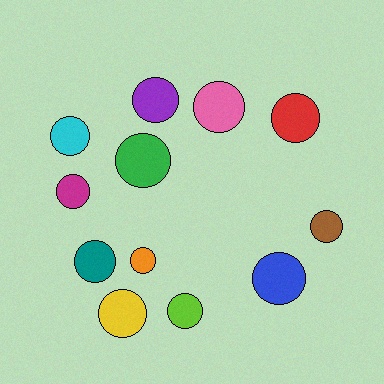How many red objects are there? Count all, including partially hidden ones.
There is 1 red object.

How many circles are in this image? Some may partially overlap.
There are 12 circles.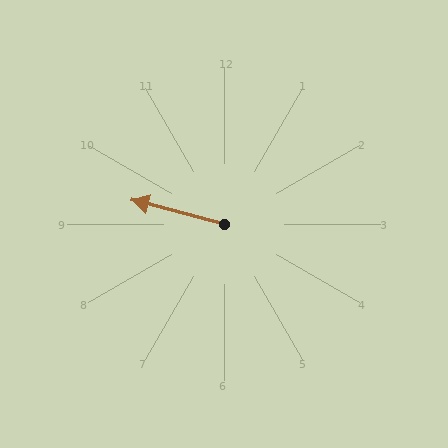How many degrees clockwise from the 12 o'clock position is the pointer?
Approximately 285 degrees.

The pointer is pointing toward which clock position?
Roughly 9 o'clock.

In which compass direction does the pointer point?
West.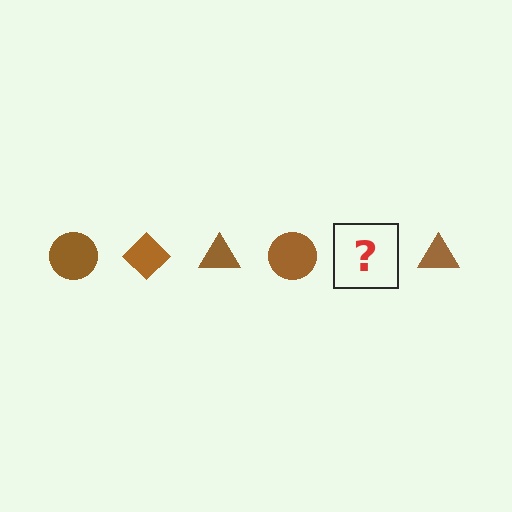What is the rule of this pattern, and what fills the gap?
The rule is that the pattern cycles through circle, diamond, triangle shapes in brown. The gap should be filled with a brown diamond.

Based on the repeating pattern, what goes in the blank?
The blank should be a brown diamond.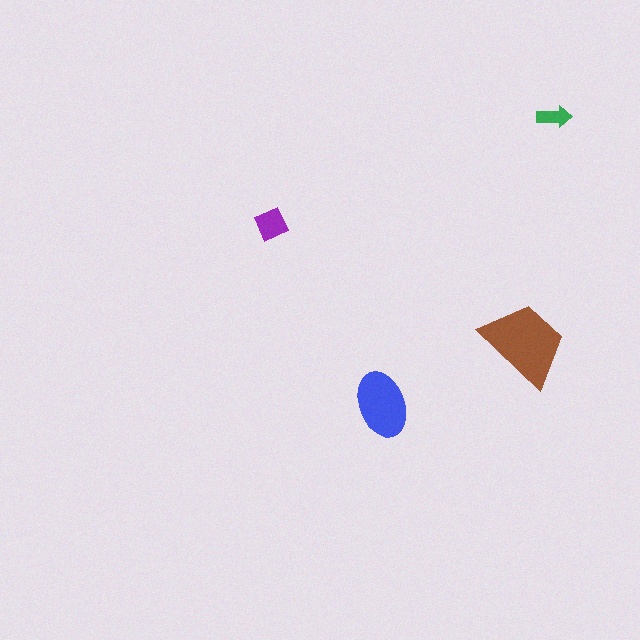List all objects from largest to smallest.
The brown trapezoid, the blue ellipse, the purple square, the green arrow.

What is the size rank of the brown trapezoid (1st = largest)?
1st.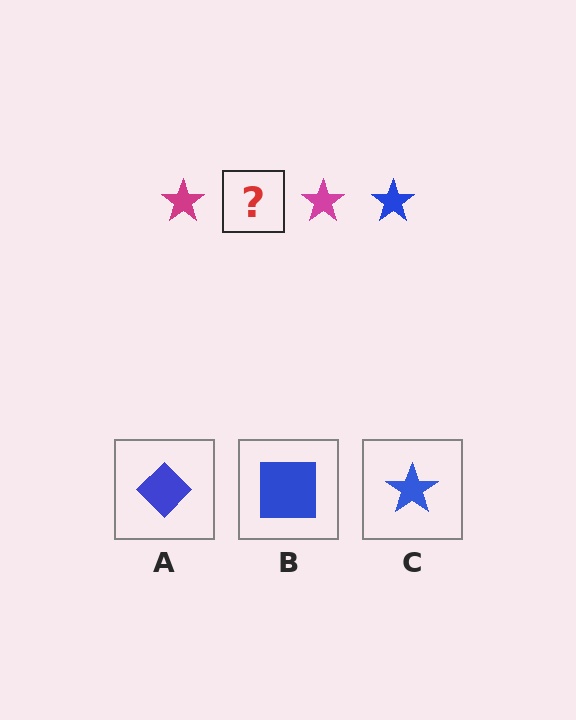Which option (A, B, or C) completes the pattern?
C.